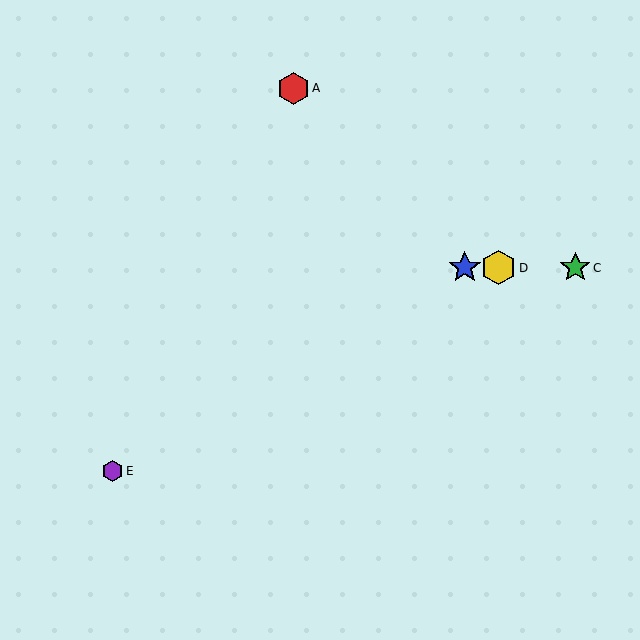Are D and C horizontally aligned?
Yes, both are at y≈268.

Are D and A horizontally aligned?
No, D is at y≈268 and A is at y≈88.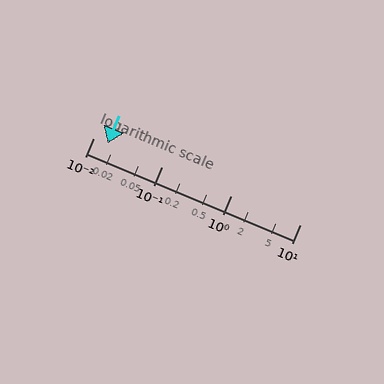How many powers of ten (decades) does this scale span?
The scale spans 3 decades, from 0.01 to 10.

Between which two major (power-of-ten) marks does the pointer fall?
The pointer is between 0.01 and 0.1.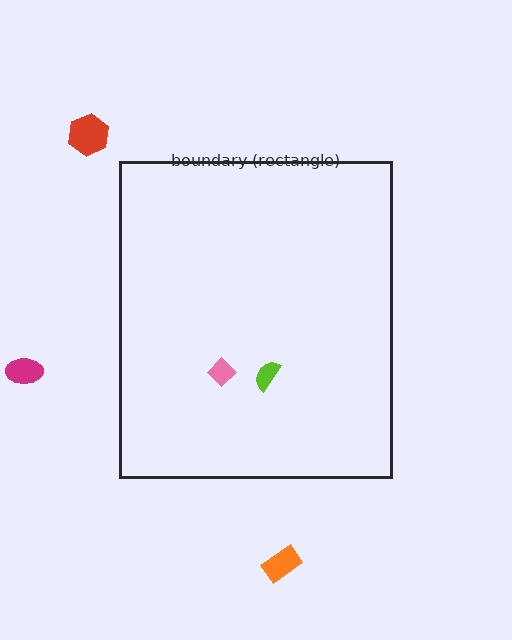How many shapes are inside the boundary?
2 inside, 3 outside.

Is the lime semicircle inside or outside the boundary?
Inside.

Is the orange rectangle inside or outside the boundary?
Outside.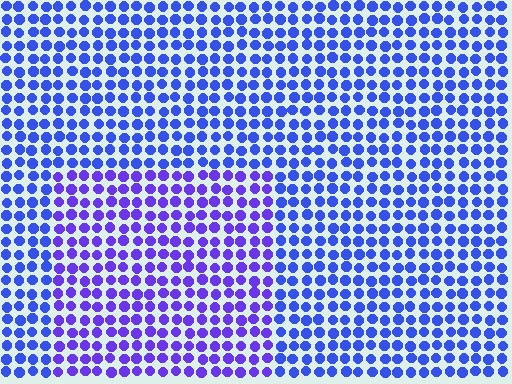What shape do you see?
I see a rectangle.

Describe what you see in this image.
The image is filled with small blue elements in a uniform arrangement. A rectangle-shaped region is visible where the elements are tinted to a slightly different hue, forming a subtle color boundary.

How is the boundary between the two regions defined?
The boundary is defined purely by a slight shift in hue (about 27 degrees). Spacing, size, and orientation are identical on both sides.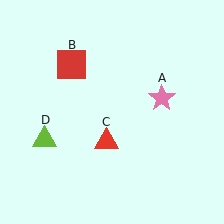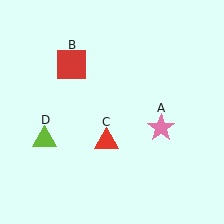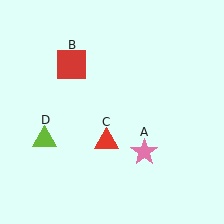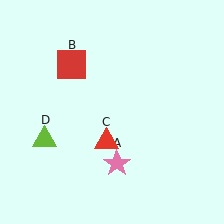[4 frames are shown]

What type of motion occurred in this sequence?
The pink star (object A) rotated clockwise around the center of the scene.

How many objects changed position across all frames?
1 object changed position: pink star (object A).